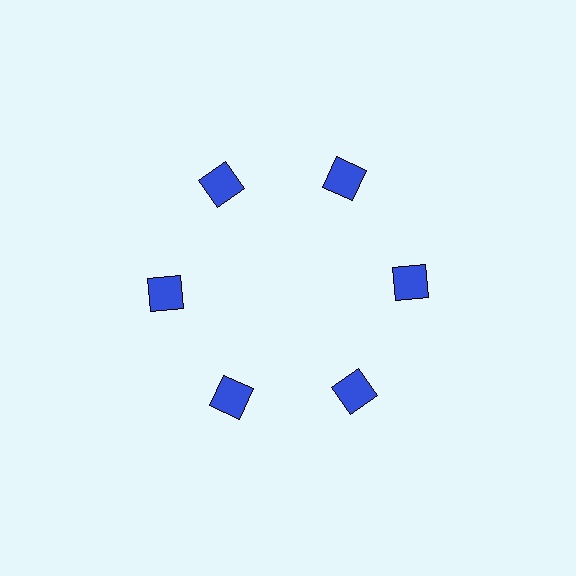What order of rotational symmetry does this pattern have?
This pattern has 6-fold rotational symmetry.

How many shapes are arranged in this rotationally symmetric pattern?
There are 6 shapes, arranged in 6 groups of 1.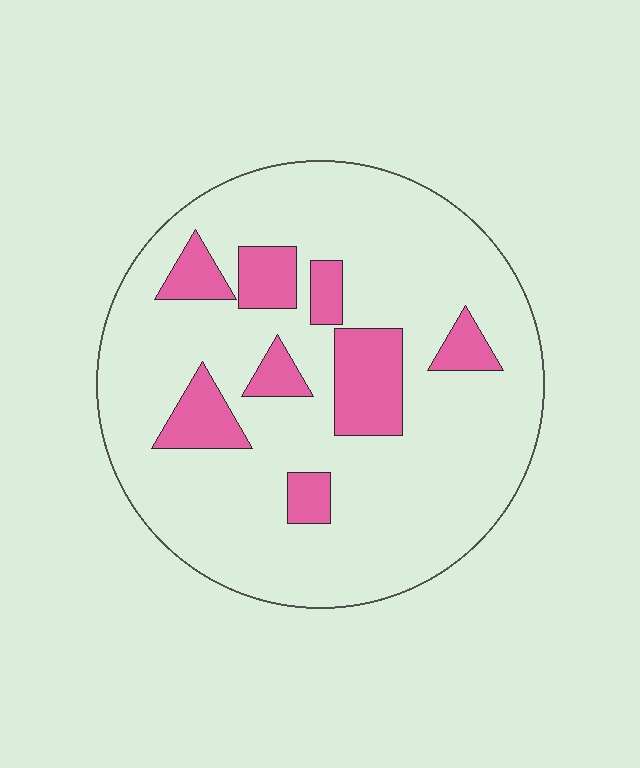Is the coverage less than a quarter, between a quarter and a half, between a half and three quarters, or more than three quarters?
Less than a quarter.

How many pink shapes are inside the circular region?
8.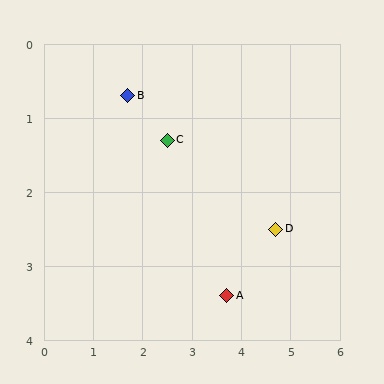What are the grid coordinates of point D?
Point D is at approximately (4.7, 2.5).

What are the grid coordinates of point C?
Point C is at approximately (2.5, 1.3).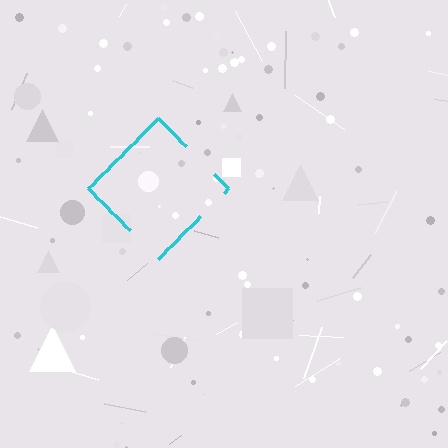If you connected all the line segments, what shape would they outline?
They would outline a diamond.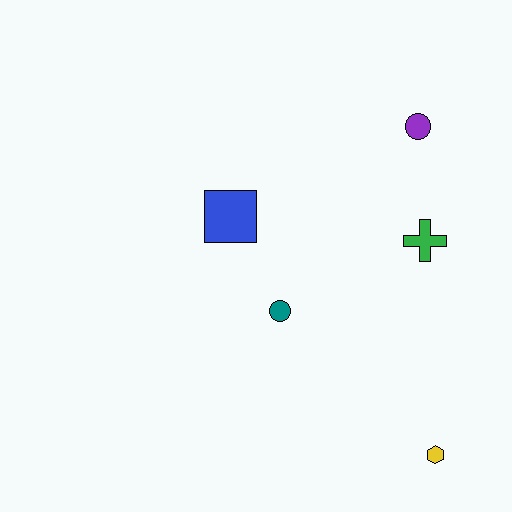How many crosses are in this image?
There is 1 cross.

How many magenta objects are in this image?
There are no magenta objects.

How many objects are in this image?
There are 5 objects.